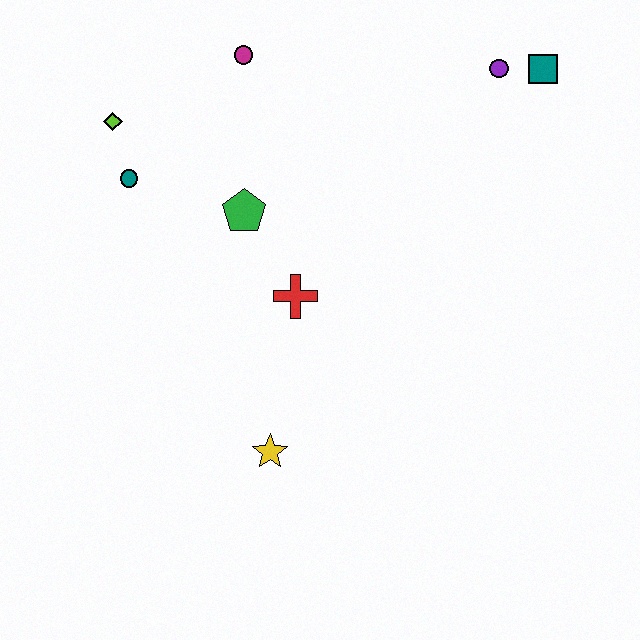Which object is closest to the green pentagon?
The red cross is closest to the green pentagon.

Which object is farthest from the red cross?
The teal square is farthest from the red cross.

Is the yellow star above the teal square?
No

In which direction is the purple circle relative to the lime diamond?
The purple circle is to the right of the lime diamond.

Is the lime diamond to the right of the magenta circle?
No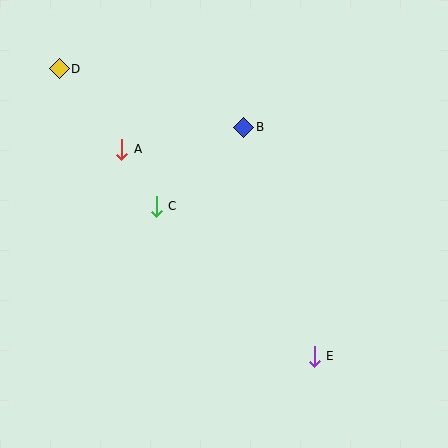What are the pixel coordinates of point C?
Point C is at (156, 206).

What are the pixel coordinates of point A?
Point A is at (122, 149).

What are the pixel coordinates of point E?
Point E is at (314, 356).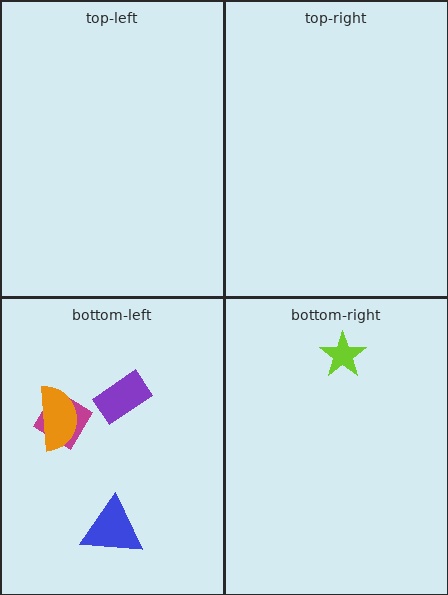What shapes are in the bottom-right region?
The lime star.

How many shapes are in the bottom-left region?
4.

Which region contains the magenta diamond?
The bottom-left region.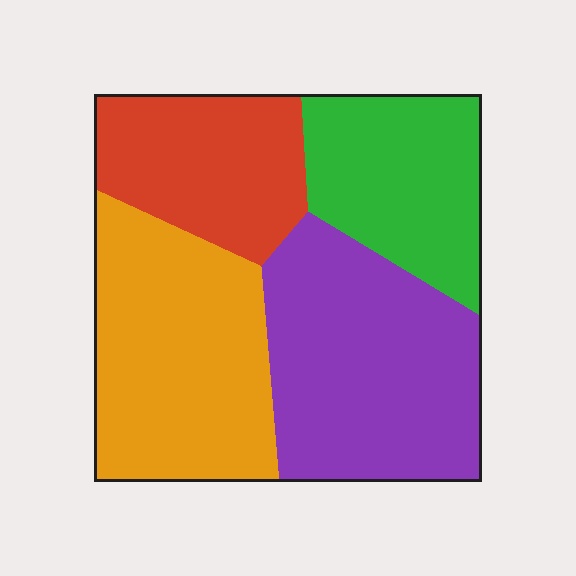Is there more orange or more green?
Orange.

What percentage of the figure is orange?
Orange takes up about one third (1/3) of the figure.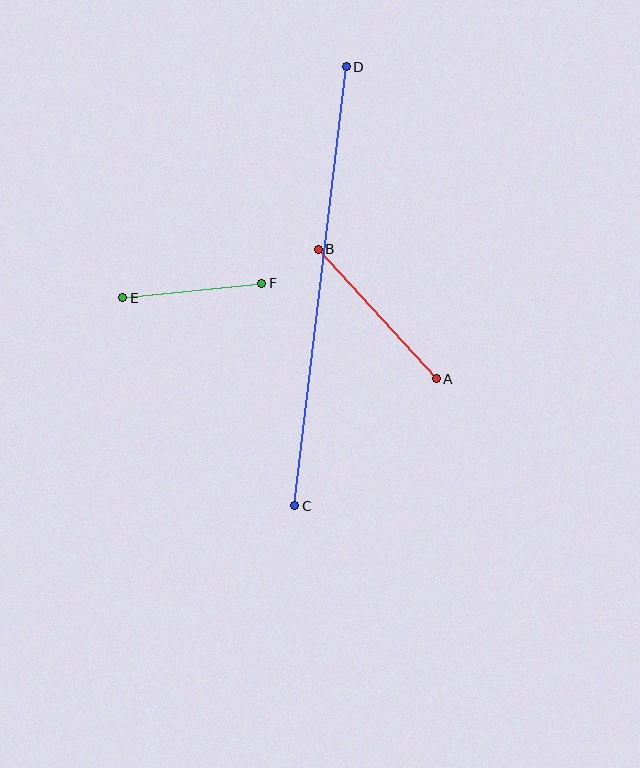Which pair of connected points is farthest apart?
Points C and D are farthest apart.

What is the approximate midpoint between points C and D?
The midpoint is at approximately (320, 286) pixels.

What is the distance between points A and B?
The distance is approximately 175 pixels.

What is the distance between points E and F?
The distance is approximately 140 pixels.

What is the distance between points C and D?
The distance is approximately 442 pixels.